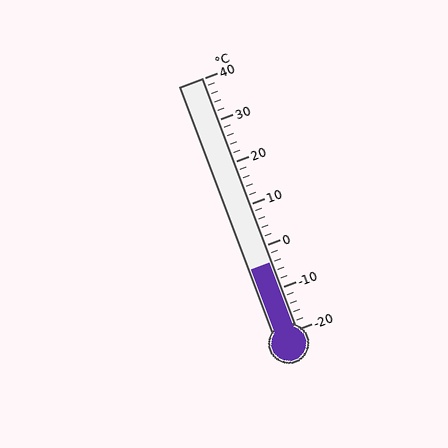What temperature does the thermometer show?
The thermometer shows approximately -4°C.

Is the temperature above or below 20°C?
The temperature is below 20°C.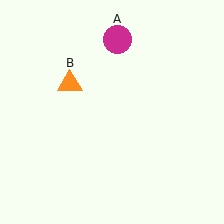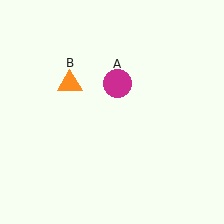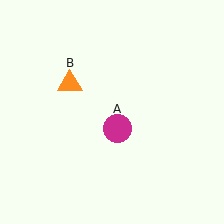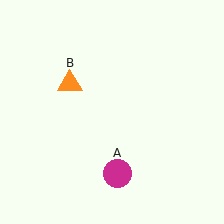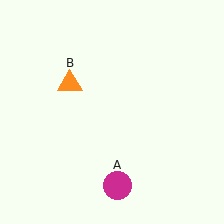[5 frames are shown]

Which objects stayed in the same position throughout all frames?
Orange triangle (object B) remained stationary.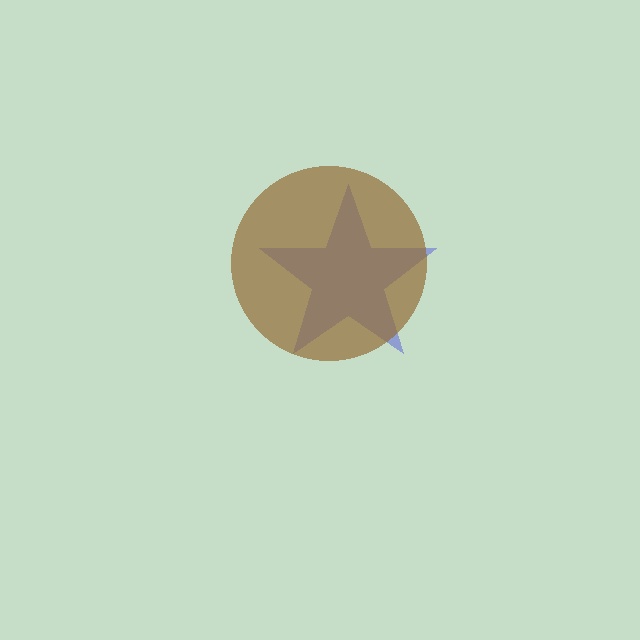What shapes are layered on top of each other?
The layered shapes are: a blue star, a brown circle.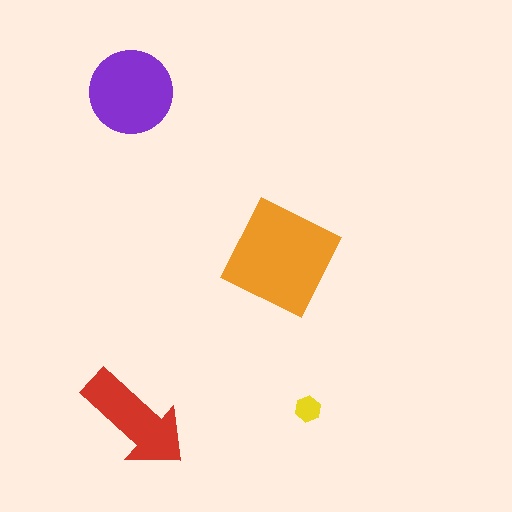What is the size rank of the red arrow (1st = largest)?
3rd.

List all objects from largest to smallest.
The orange diamond, the purple circle, the red arrow, the yellow hexagon.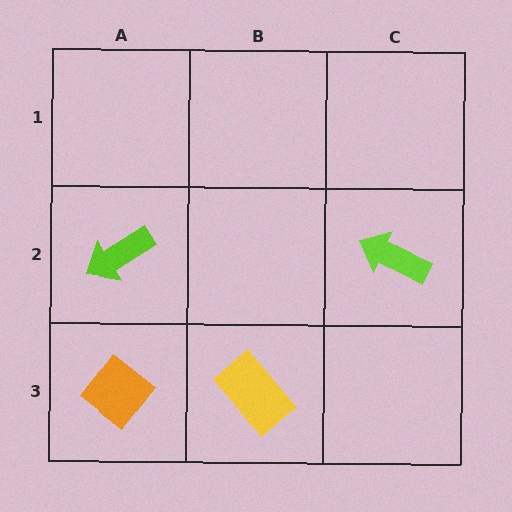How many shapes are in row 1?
0 shapes.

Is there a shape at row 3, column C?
No, that cell is empty.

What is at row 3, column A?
An orange diamond.